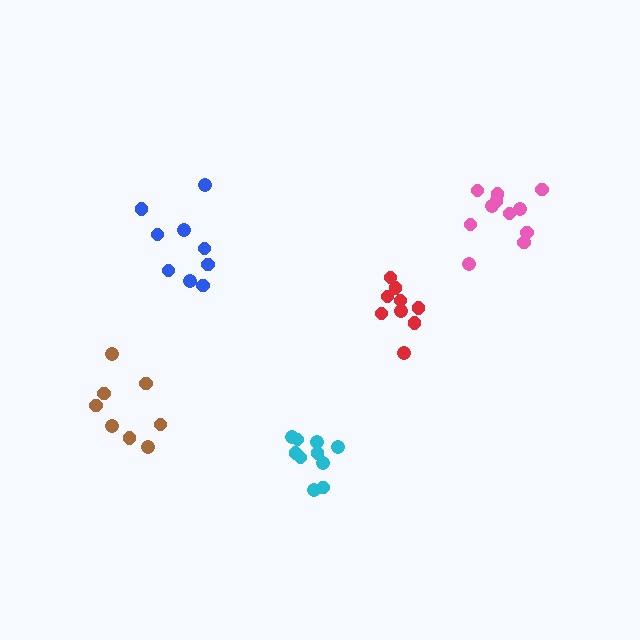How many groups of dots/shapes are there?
There are 5 groups.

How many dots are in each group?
Group 1: 10 dots, Group 2: 9 dots, Group 3: 9 dots, Group 4: 11 dots, Group 5: 8 dots (47 total).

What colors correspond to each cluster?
The clusters are colored: cyan, blue, red, pink, brown.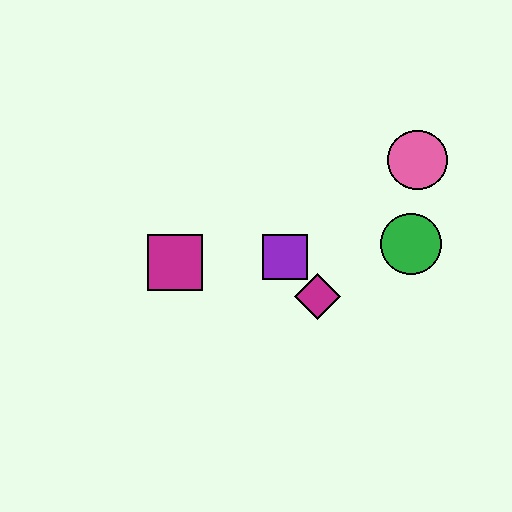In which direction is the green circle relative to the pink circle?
The green circle is below the pink circle.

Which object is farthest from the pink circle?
The magenta square is farthest from the pink circle.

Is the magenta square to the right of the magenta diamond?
No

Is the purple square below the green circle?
Yes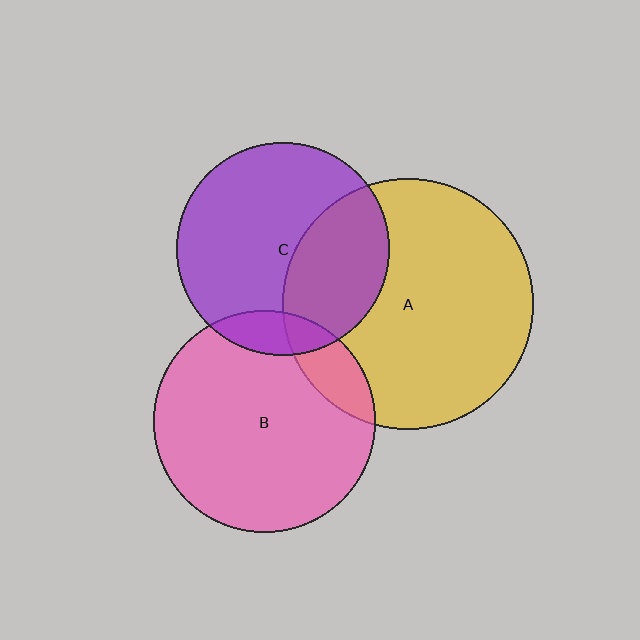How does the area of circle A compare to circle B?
Approximately 1.3 times.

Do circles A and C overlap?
Yes.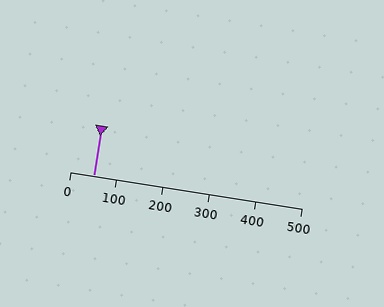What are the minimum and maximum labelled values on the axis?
The axis runs from 0 to 500.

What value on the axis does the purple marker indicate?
The marker indicates approximately 50.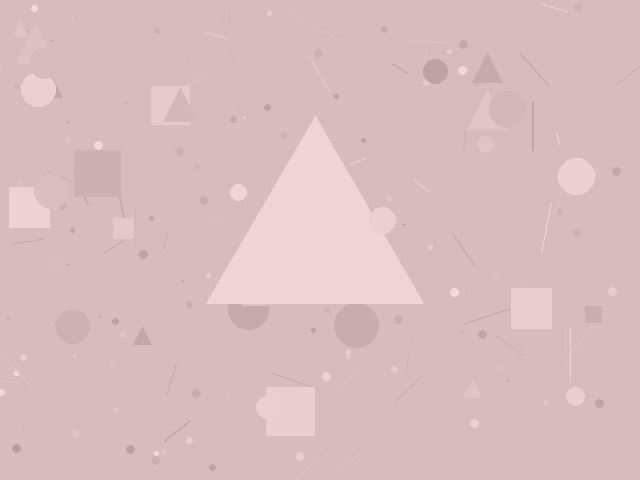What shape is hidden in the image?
A triangle is hidden in the image.